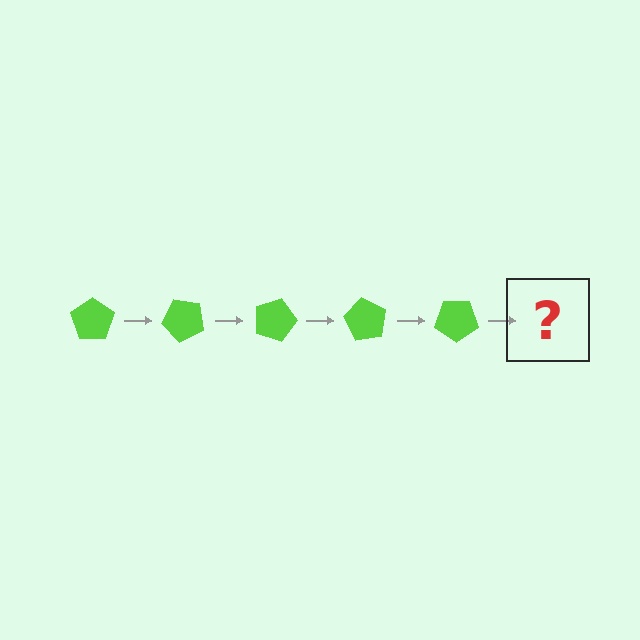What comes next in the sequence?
The next element should be a lime pentagon rotated 225 degrees.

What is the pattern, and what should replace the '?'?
The pattern is that the pentagon rotates 45 degrees each step. The '?' should be a lime pentagon rotated 225 degrees.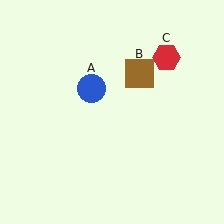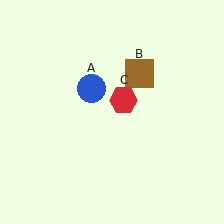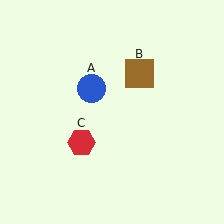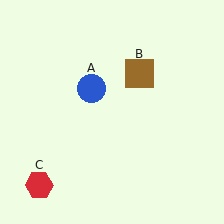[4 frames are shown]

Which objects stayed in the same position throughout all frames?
Blue circle (object A) and brown square (object B) remained stationary.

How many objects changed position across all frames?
1 object changed position: red hexagon (object C).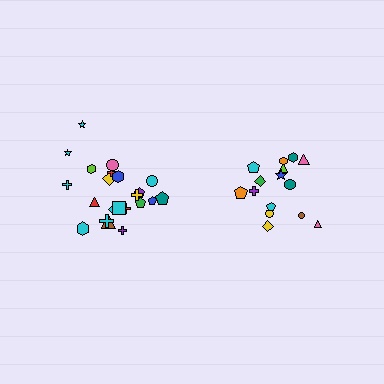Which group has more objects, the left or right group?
The left group.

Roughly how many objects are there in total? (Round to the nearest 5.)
Roughly 35 objects in total.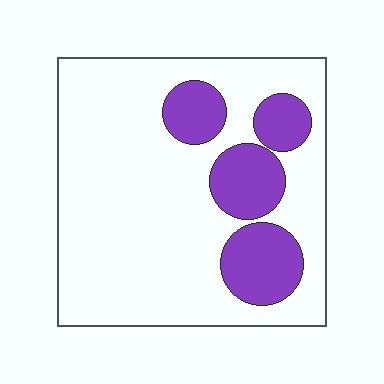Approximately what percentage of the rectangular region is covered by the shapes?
Approximately 20%.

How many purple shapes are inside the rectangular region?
4.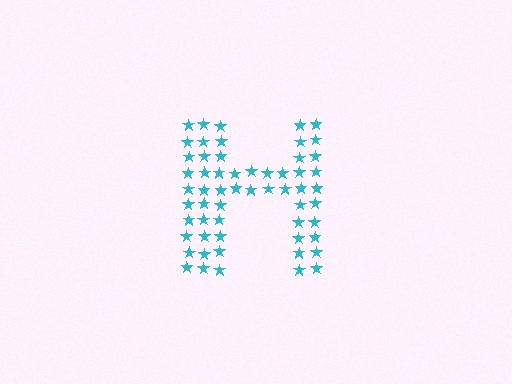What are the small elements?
The small elements are stars.